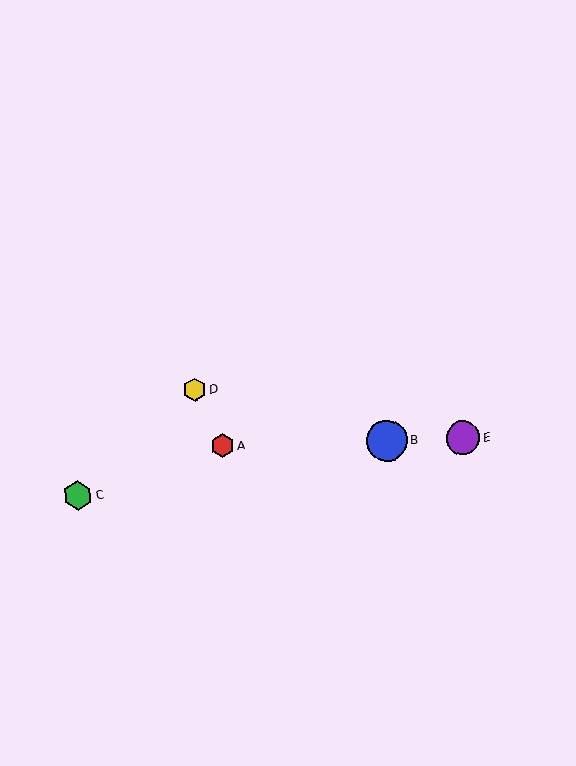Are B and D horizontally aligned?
No, B is at y≈441 and D is at y≈390.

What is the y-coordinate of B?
Object B is at y≈441.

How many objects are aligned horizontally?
3 objects (A, B, E) are aligned horizontally.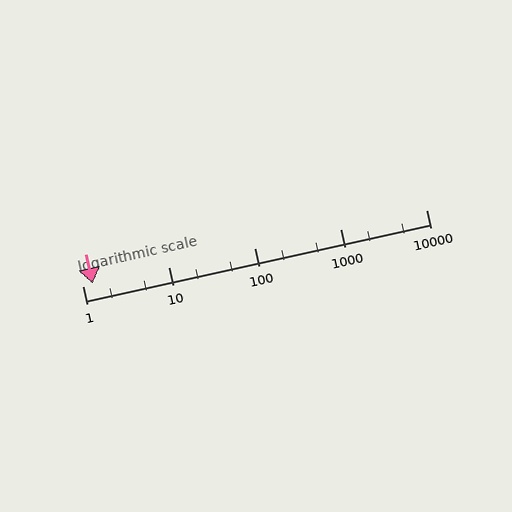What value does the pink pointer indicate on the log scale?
The pointer indicates approximately 1.3.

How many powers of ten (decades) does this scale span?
The scale spans 4 decades, from 1 to 10000.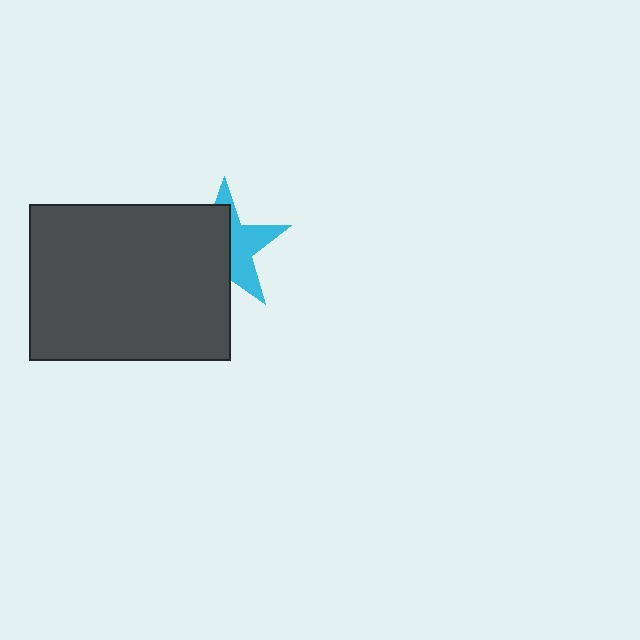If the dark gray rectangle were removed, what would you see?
You would see the complete cyan star.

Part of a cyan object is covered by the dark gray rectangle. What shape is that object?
It is a star.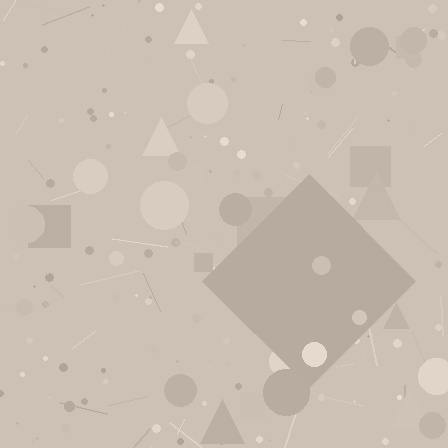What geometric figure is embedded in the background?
A diamond is embedded in the background.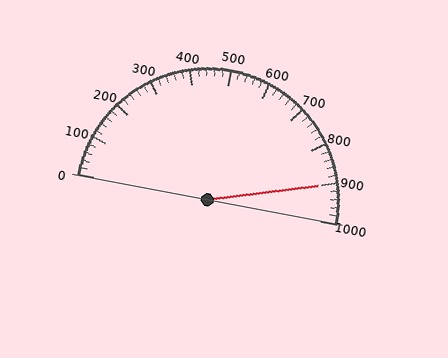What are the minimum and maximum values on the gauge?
The gauge ranges from 0 to 1000.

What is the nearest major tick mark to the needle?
The nearest major tick mark is 900.